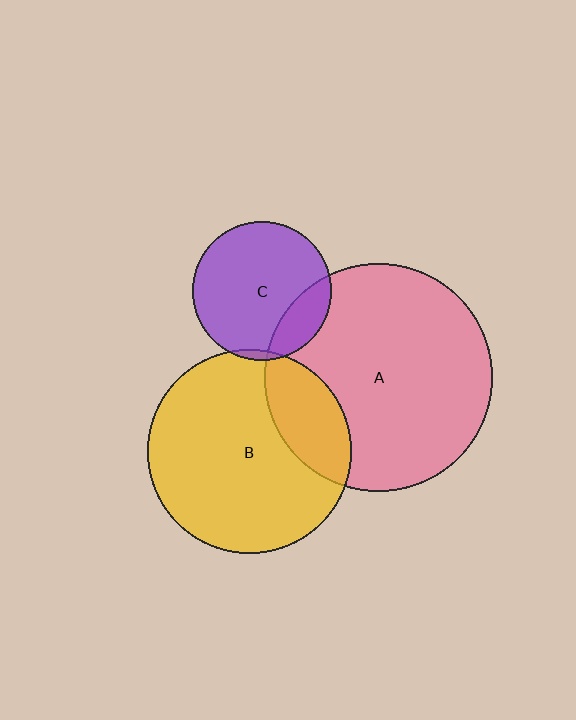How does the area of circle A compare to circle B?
Approximately 1.2 times.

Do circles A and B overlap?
Yes.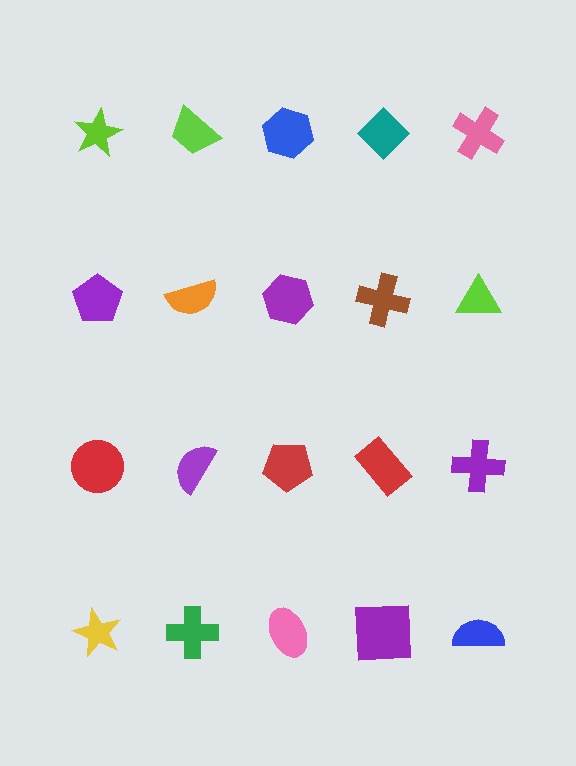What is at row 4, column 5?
A blue semicircle.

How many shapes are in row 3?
5 shapes.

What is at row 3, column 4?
A red rectangle.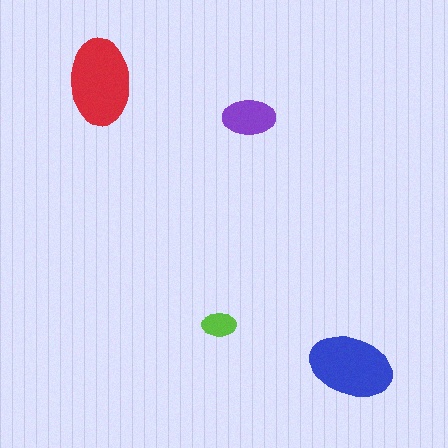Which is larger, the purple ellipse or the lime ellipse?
The purple one.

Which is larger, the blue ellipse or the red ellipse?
The red one.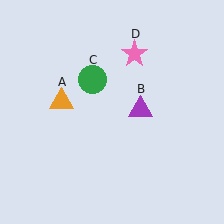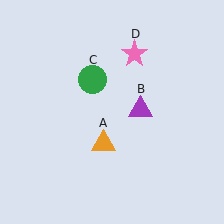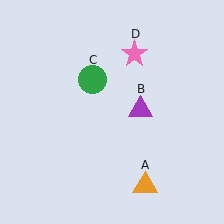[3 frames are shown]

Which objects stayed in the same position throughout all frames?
Purple triangle (object B) and green circle (object C) and pink star (object D) remained stationary.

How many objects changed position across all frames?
1 object changed position: orange triangle (object A).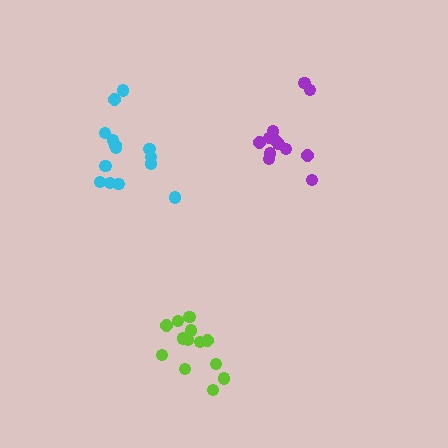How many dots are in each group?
Group 1: 13 dots, Group 2: 12 dots, Group 3: 14 dots (39 total).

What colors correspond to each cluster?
The clusters are colored: lime, purple, cyan.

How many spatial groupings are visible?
There are 3 spatial groupings.